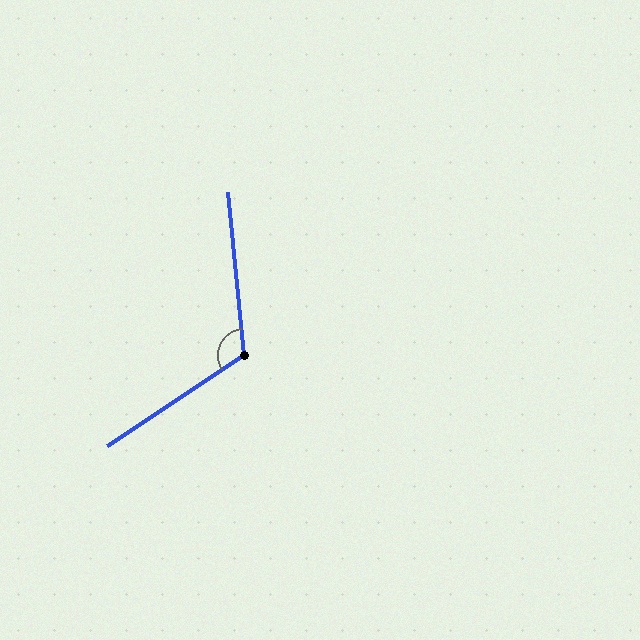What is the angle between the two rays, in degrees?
Approximately 118 degrees.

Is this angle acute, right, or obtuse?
It is obtuse.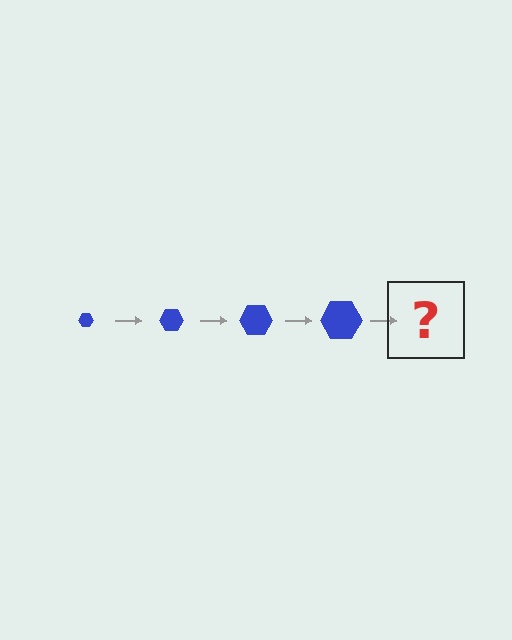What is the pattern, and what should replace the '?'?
The pattern is that the hexagon gets progressively larger each step. The '?' should be a blue hexagon, larger than the previous one.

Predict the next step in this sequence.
The next step is a blue hexagon, larger than the previous one.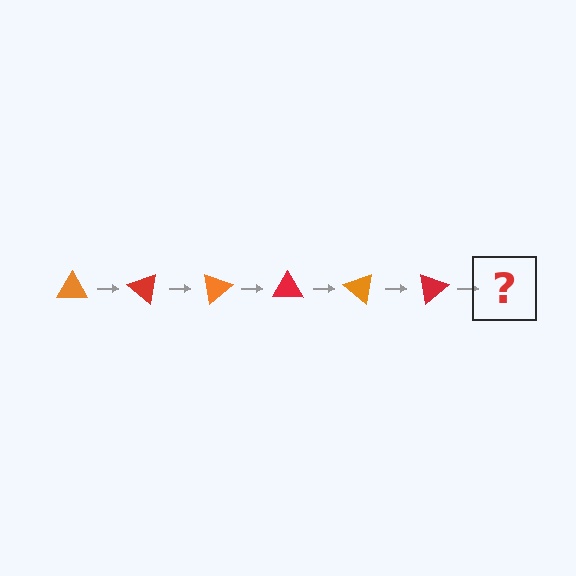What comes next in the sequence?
The next element should be an orange triangle, rotated 240 degrees from the start.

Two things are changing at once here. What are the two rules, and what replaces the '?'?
The two rules are that it rotates 40 degrees each step and the color cycles through orange and red. The '?' should be an orange triangle, rotated 240 degrees from the start.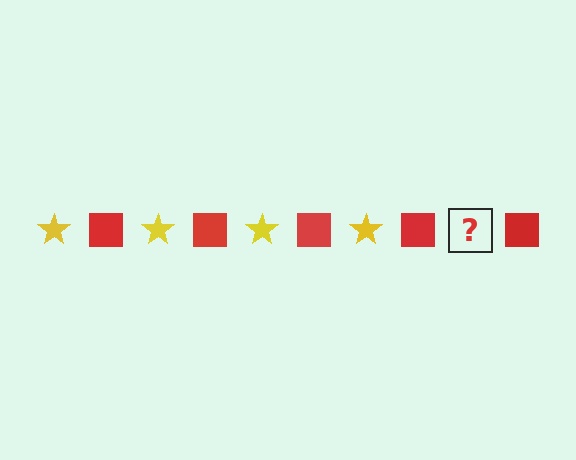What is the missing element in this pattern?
The missing element is a yellow star.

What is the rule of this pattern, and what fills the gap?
The rule is that the pattern alternates between yellow star and red square. The gap should be filled with a yellow star.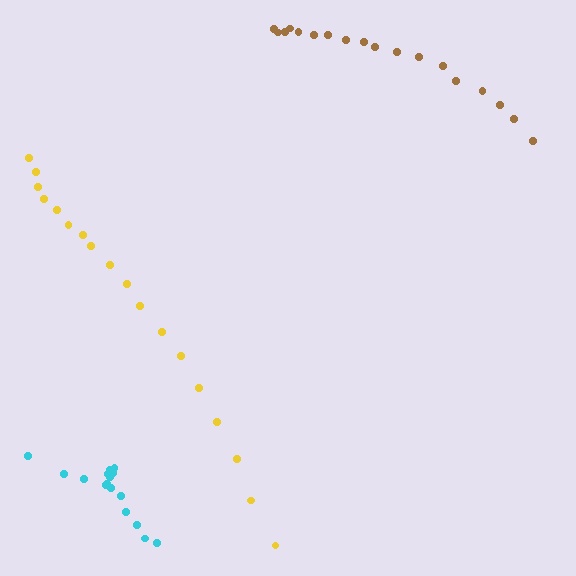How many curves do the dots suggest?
There are 3 distinct paths.